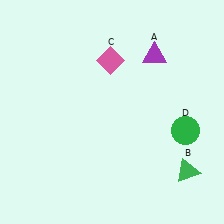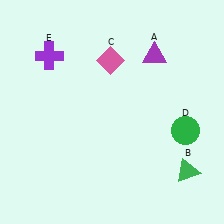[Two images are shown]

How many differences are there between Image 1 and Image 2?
There is 1 difference between the two images.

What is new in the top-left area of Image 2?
A purple cross (E) was added in the top-left area of Image 2.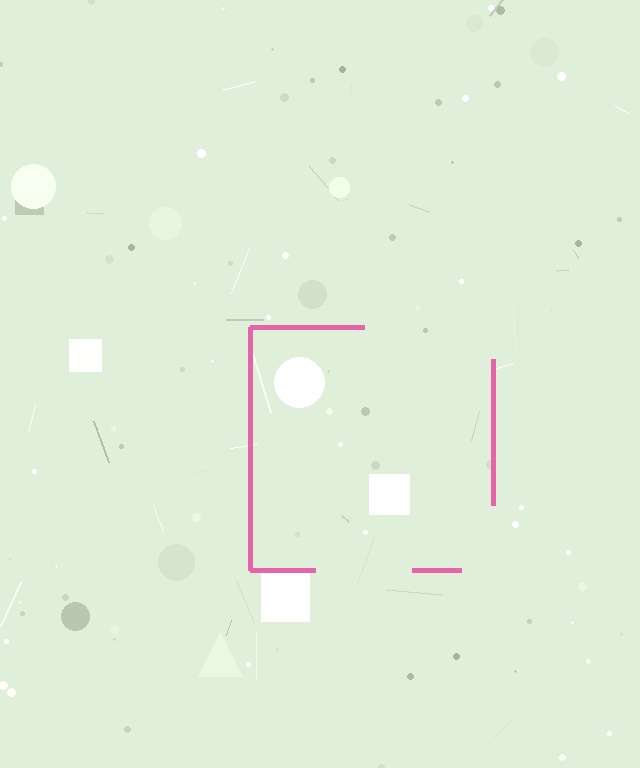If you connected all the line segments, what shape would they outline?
They would outline a square.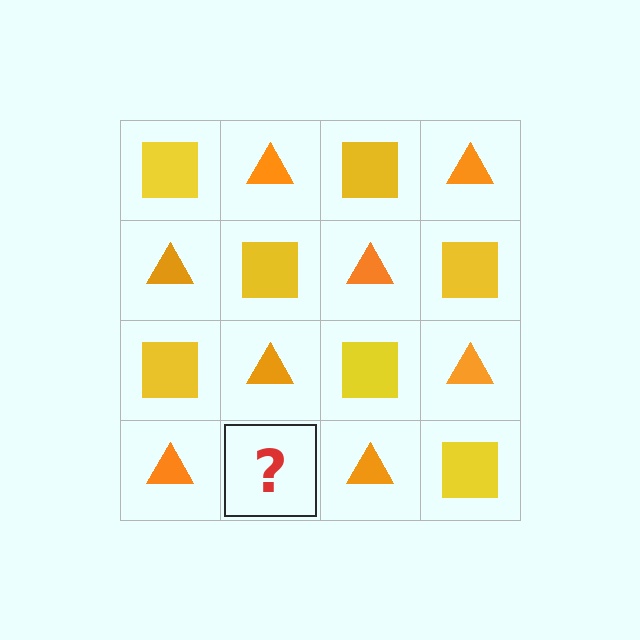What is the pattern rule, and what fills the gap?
The rule is that it alternates yellow square and orange triangle in a checkerboard pattern. The gap should be filled with a yellow square.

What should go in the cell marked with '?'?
The missing cell should contain a yellow square.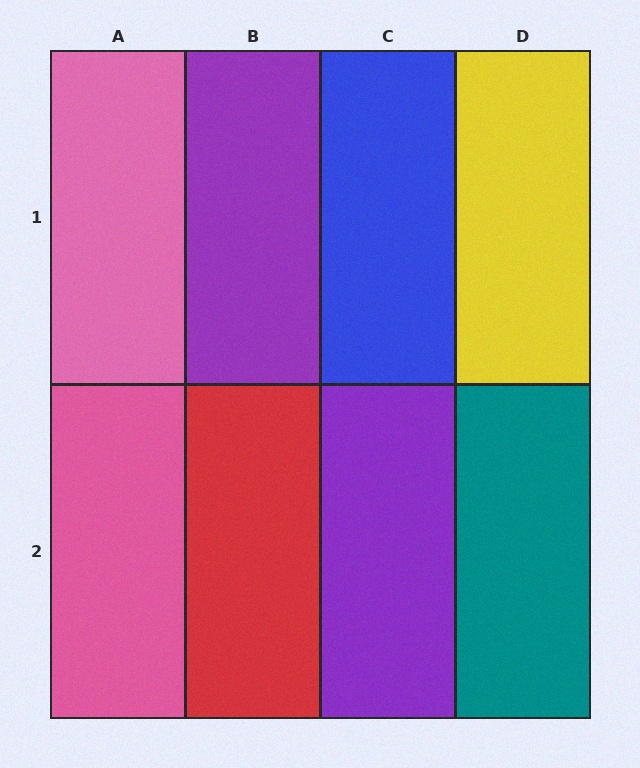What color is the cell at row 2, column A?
Pink.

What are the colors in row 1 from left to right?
Pink, purple, blue, yellow.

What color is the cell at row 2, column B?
Red.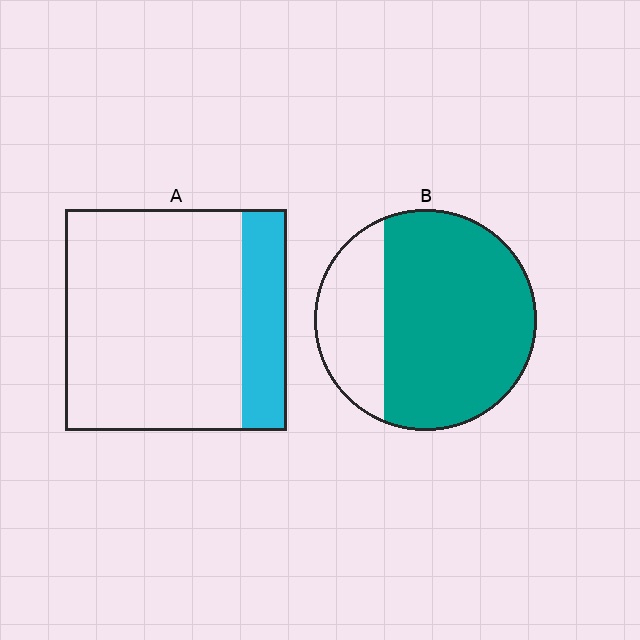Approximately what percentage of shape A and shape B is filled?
A is approximately 20% and B is approximately 75%.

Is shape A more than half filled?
No.